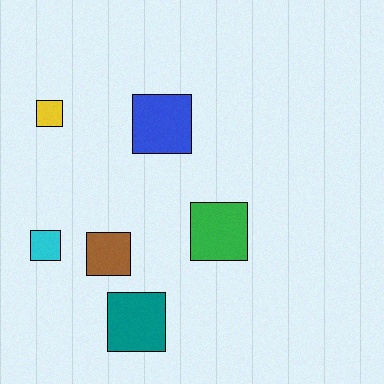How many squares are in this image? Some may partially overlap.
There are 6 squares.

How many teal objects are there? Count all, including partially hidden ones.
There is 1 teal object.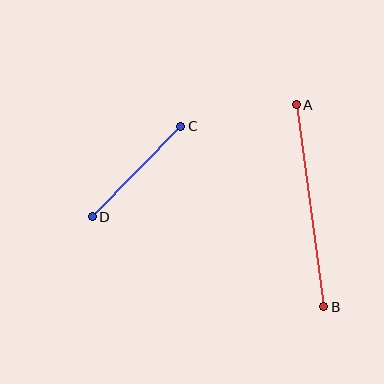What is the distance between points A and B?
The distance is approximately 204 pixels.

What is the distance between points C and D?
The distance is approximately 127 pixels.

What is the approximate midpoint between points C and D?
The midpoint is at approximately (136, 172) pixels.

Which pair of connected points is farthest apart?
Points A and B are farthest apart.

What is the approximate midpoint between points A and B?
The midpoint is at approximately (310, 206) pixels.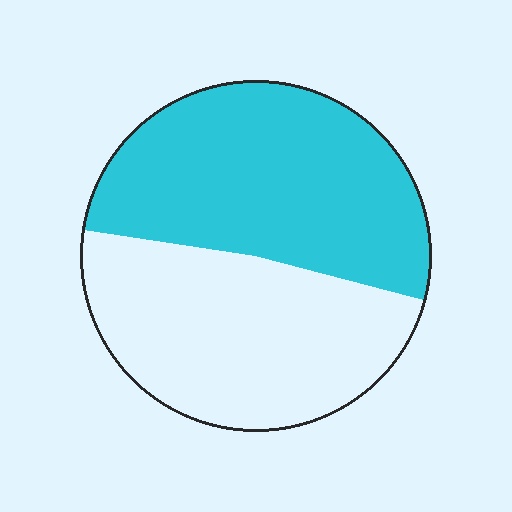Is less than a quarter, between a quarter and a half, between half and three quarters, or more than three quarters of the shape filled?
Between half and three quarters.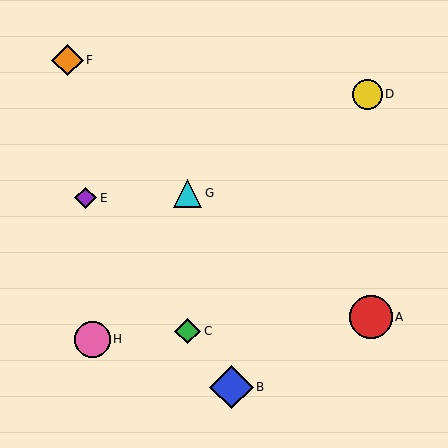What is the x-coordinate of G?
Object G is at x≈188.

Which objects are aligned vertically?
Objects C, G are aligned vertically.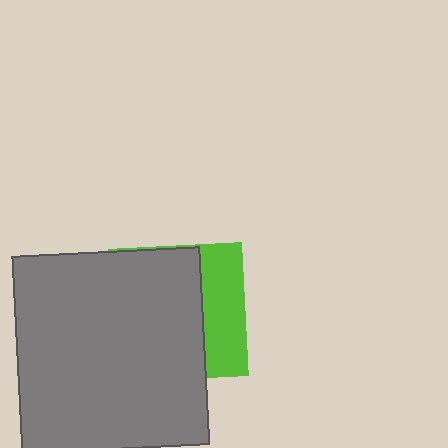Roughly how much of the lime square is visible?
A small part of it is visible (roughly 32%).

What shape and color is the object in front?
The object in front is a gray rectangle.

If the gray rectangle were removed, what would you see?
You would see the complete lime square.